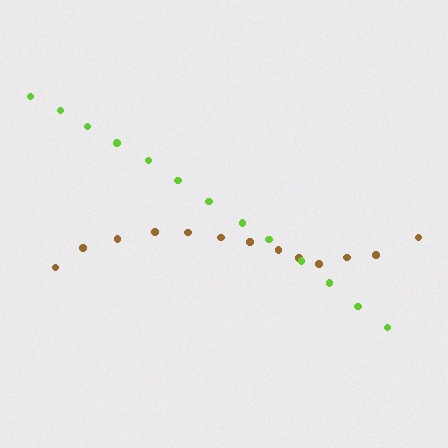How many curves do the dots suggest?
There are 2 distinct paths.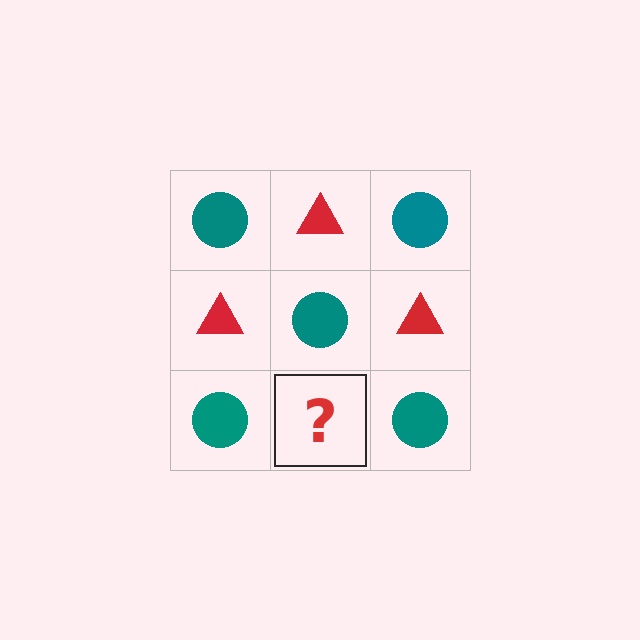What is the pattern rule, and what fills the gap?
The rule is that it alternates teal circle and red triangle in a checkerboard pattern. The gap should be filled with a red triangle.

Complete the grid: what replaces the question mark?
The question mark should be replaced with a red triangle.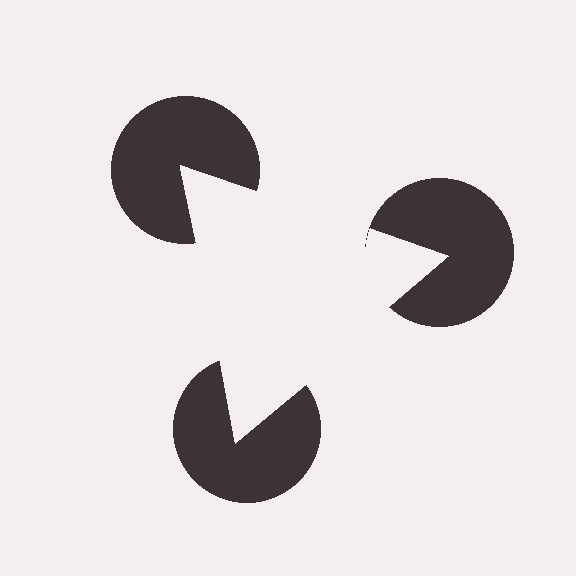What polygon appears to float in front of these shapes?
An illusory triangle — its edges are inferred from the aligned wedge cuts in the pac-man discs, not physically drawn.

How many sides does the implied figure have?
3 sides.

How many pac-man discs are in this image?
There are 3 — one at each vertex of the illusory triangle.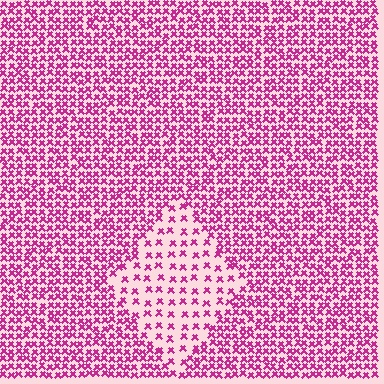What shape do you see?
I see a diamond.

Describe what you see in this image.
The image contains small magenta elements arranged at two different densities. A diamond-shaped region is visible where the elements are less densely packed than the surrounding area.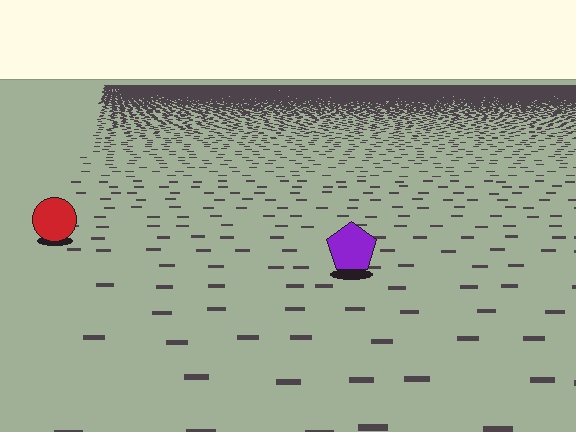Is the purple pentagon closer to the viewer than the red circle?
Yes. The purple pentagon is closer — you can tell from the texture gradient: the ground texture is coarser near it.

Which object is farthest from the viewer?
The red circle is farthest from the viewer. It appears smaller and the ground texture around it is denser.